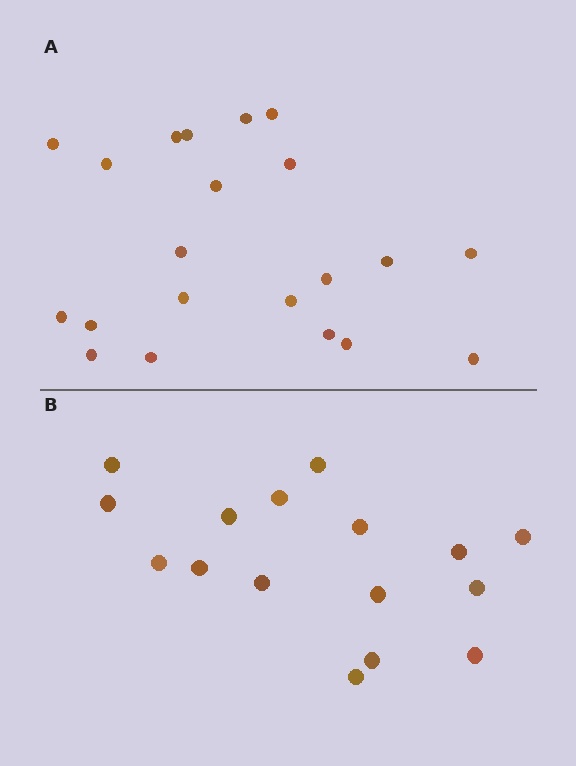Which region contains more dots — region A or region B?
Region A (the top region) has more dots.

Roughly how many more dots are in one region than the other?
Region A has about 5 more dots than region B.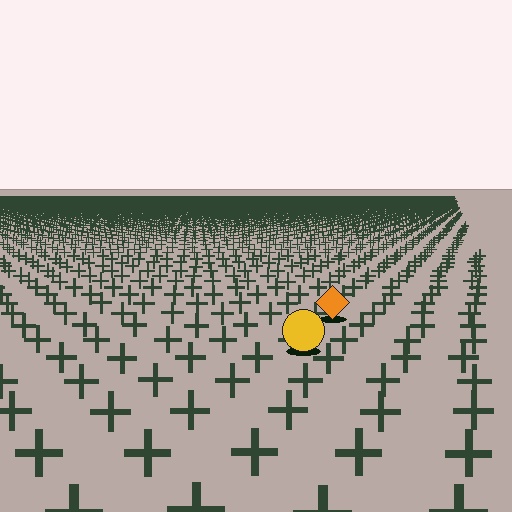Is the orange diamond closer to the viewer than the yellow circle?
No. The yellow circle is closer — you can tell from the texture gradient: the ground texture is coarser near it.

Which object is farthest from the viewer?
The orange diamond is farthest from the viewer. It appears smaller and the ground texture around it is denser.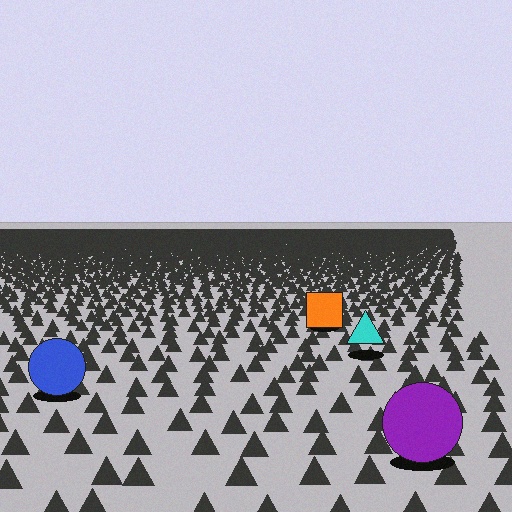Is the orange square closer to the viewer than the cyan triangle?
No. The cyan triangle is closer — you can tell from the texture gradient: the ground texture is coarser near it.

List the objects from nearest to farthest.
From nearest to farthest: the purple circle, the blue circle, the cyan triangle, the orange square.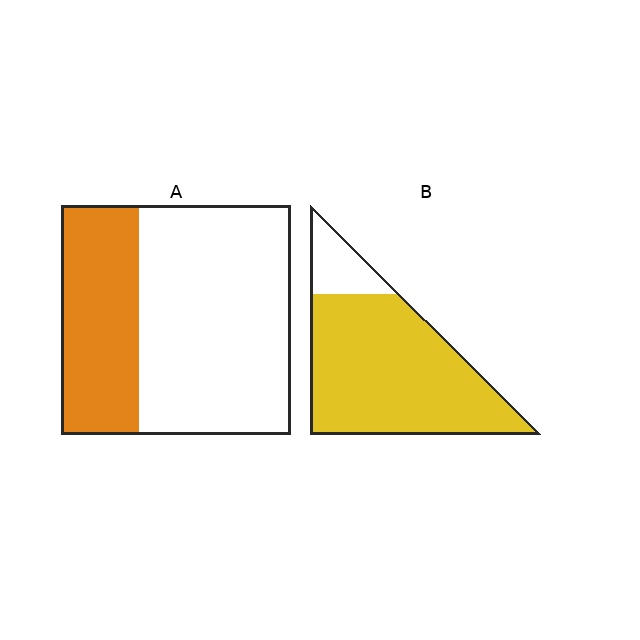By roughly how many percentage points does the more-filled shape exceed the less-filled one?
By roughly 50 percentage points (B over A).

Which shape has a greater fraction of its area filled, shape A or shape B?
Shape B.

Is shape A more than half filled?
No.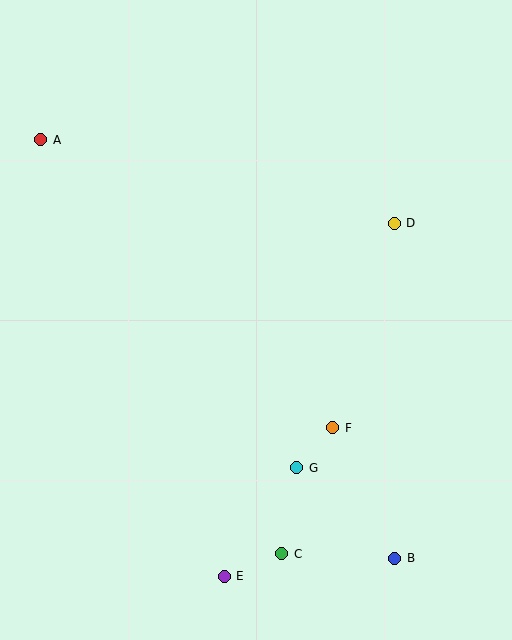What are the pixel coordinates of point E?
Point E is at (224, 576).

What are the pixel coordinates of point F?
Point F is at (333, 428).